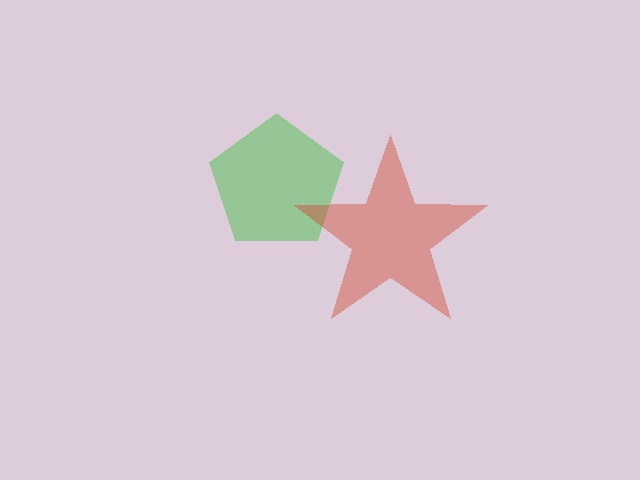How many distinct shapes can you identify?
There are 2 distinct shapes: a green pentagon, a red star.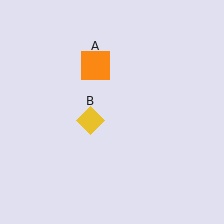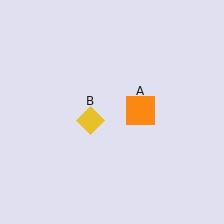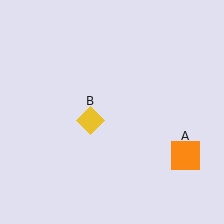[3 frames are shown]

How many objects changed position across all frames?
1 object changed position: orange square (object A).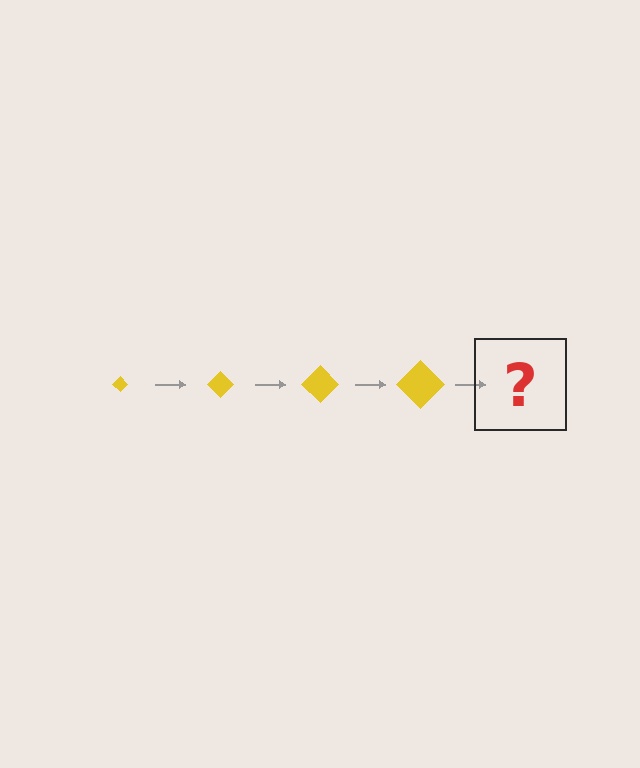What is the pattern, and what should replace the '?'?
The pattern is that the diamond gets progressively larger each step. The '?' should be a yellow diamond, larger than the previous one.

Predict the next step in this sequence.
The next step is a yellow diamond, larger than the previous one.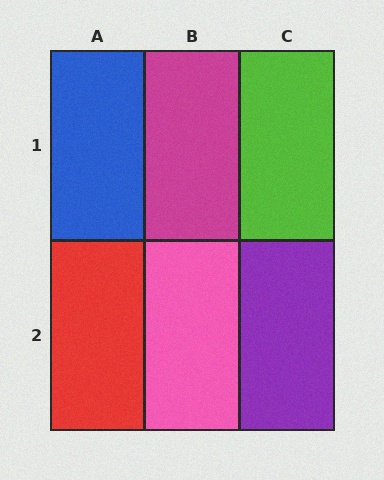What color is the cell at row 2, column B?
Pink.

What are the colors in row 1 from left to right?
Blue, magenta, lime.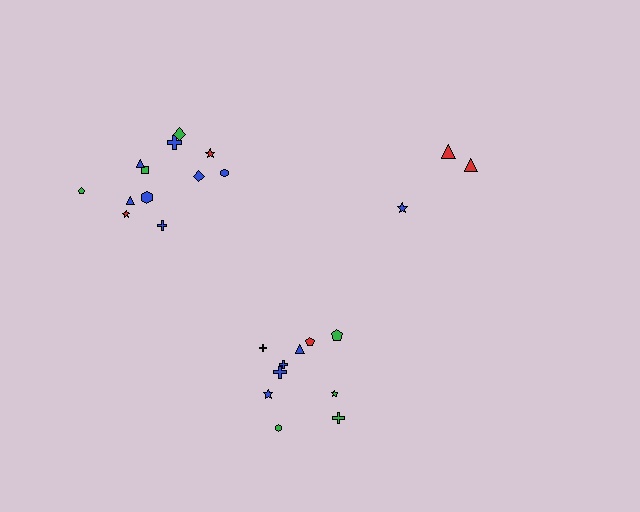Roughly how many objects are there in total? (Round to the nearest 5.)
Roughly 25 objects in total.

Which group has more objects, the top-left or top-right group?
The top-left group.